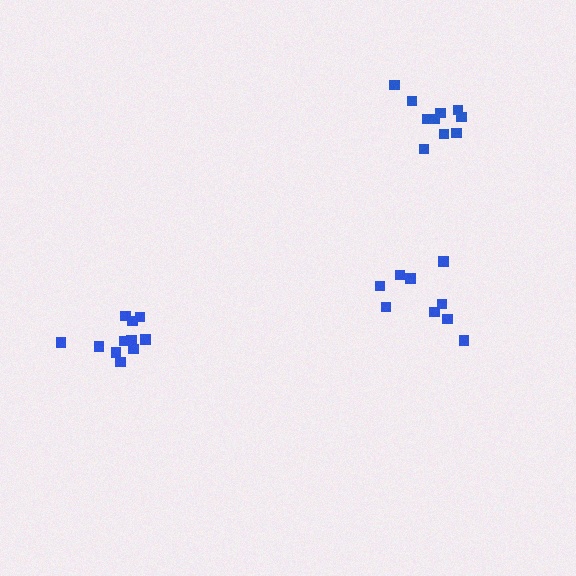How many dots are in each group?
Group 1: 10 dots, Group 2: 9 dots, Group 3: 11 dots (30 total).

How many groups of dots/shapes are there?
There are 3 groups.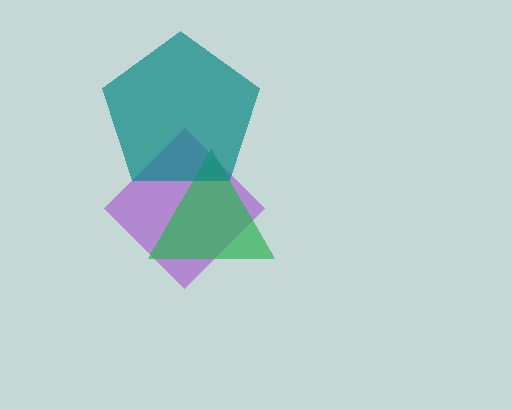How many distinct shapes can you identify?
There are 3 distinct shapes: a purple diamond, a green triangle, a teal pentagon.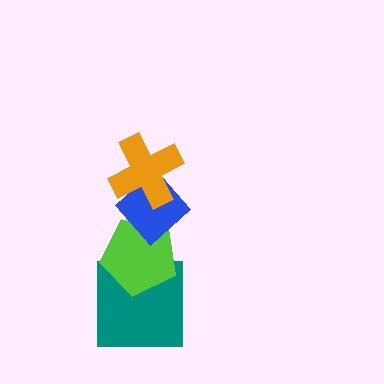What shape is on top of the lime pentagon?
The blue diamond is on top of the lime pentagon.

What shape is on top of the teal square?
The lime pentagon is on top of the teal square.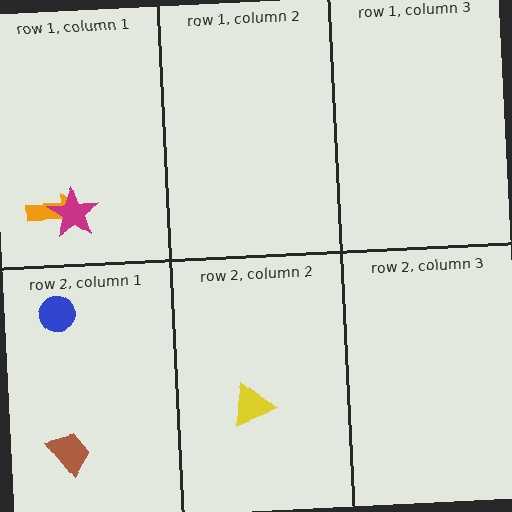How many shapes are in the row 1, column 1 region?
2.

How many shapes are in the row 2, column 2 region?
1.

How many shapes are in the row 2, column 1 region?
2.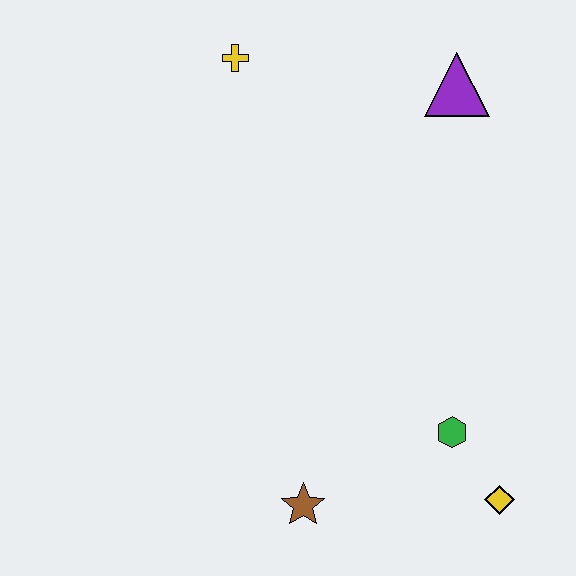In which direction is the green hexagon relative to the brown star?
The green hexagon is to the right of the brown star.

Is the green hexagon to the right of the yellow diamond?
No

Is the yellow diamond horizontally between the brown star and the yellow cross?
No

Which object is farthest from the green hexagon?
The yellow cross is farthest from the green hexagon.